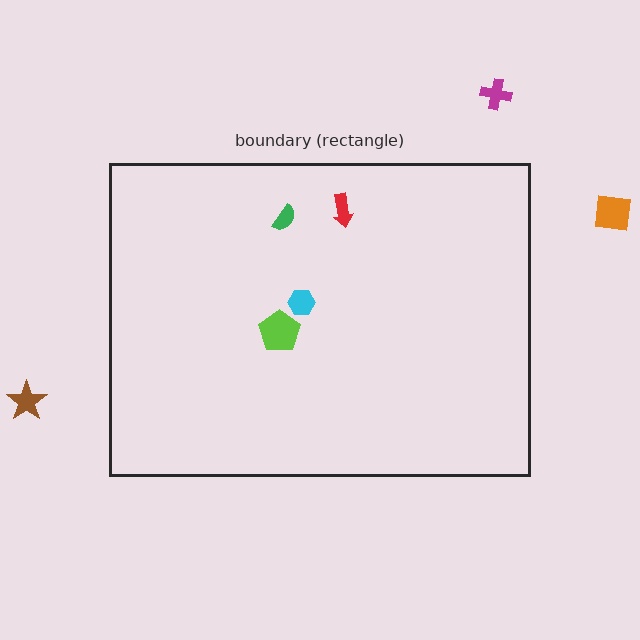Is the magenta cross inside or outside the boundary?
Outside.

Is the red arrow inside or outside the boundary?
Inside.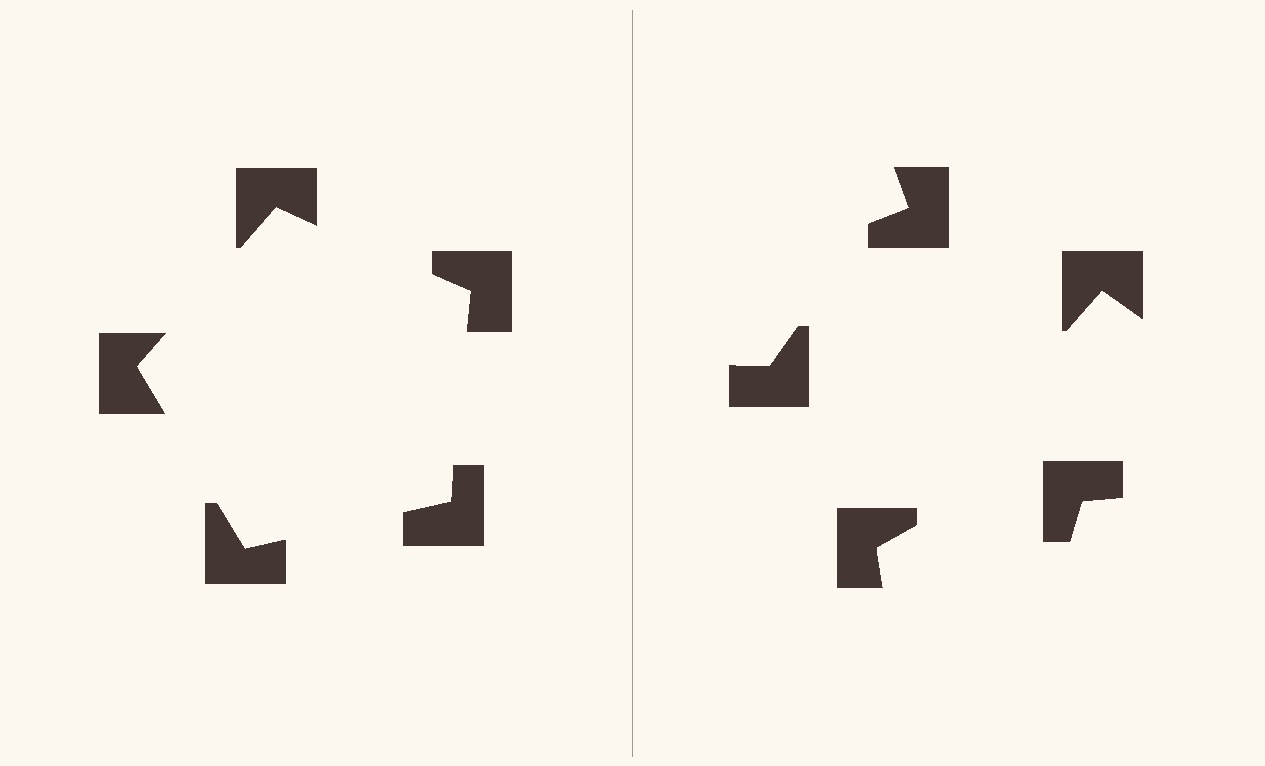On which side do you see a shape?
An illusory pentagon appears on the left side. On the right side the wedge cuts are rotated, so no coherent shape forms.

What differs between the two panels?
The notched squares are positioned identically on both sides; only the wedge orientations differ. On the left they align to a pentagon; on the right they are misaligned.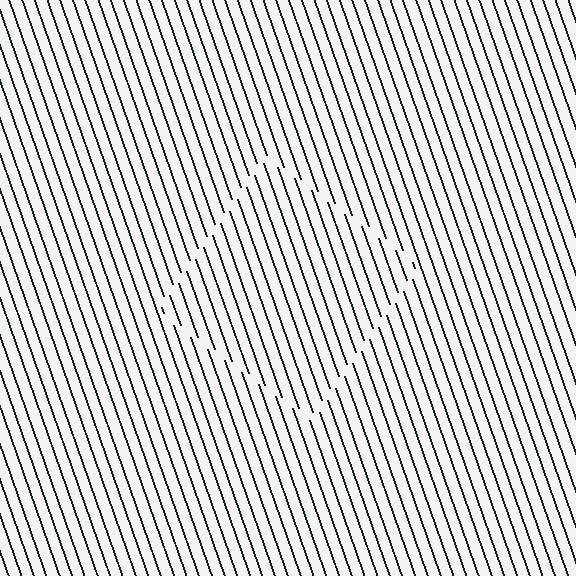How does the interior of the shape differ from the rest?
The interior of the shape contains the same grating, shifted by half a period — the contour is defined by the phase discontinuity where line-ends from the inner and outer gratings abut.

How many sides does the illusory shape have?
4 sides — the line-ends trace a square.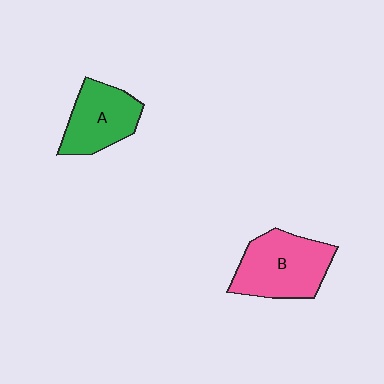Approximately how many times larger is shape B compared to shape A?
Approximately 1.3 times.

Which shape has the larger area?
Shape B (pink).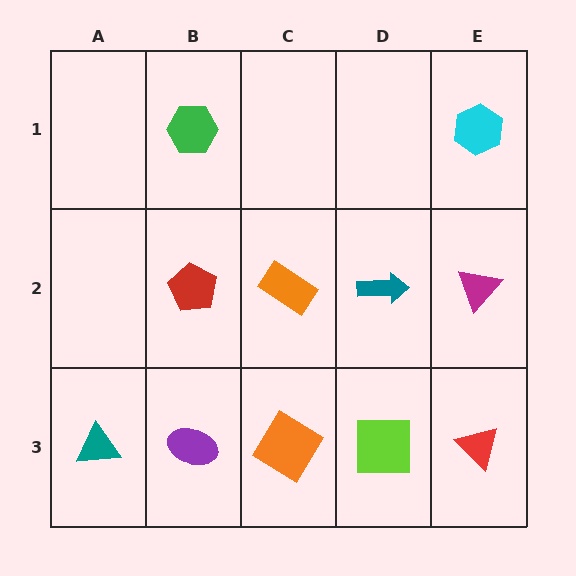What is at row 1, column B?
A green hexagon.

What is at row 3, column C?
An orange diamond.